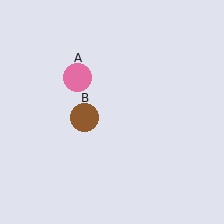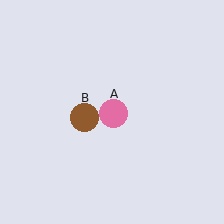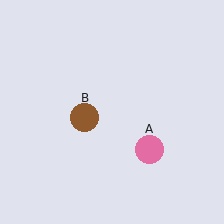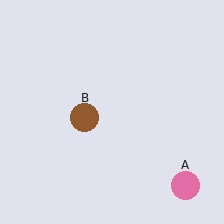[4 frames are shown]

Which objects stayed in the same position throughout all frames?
Brown circle (object B) remained stationary.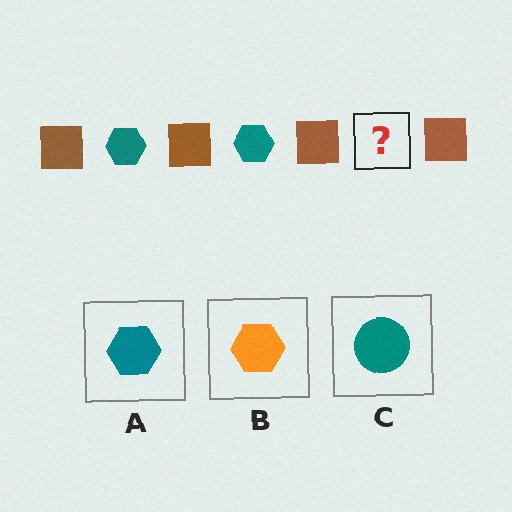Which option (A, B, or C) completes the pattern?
A.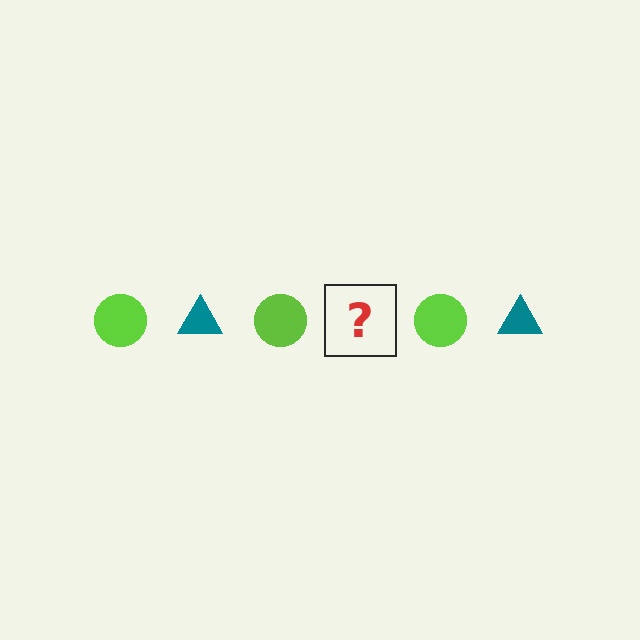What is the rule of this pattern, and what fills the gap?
The rule is that the pattern alternates between lime circle and teal triangle. The gap should be filled with a teal triangle.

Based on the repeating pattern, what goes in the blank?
The blank should be a teal triangle.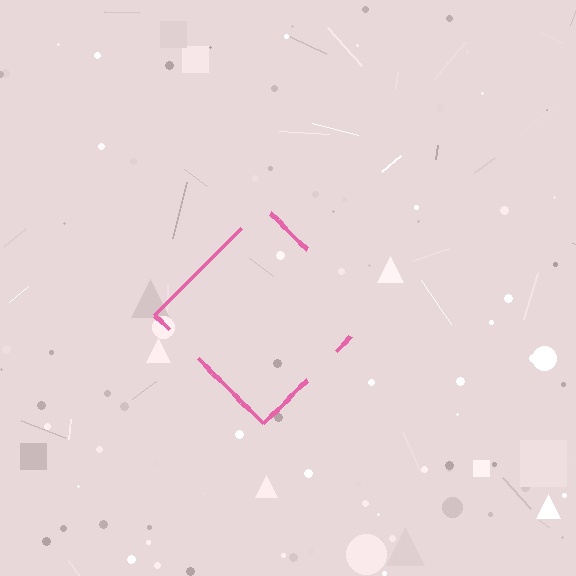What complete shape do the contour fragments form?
The contour fragments form a diamond.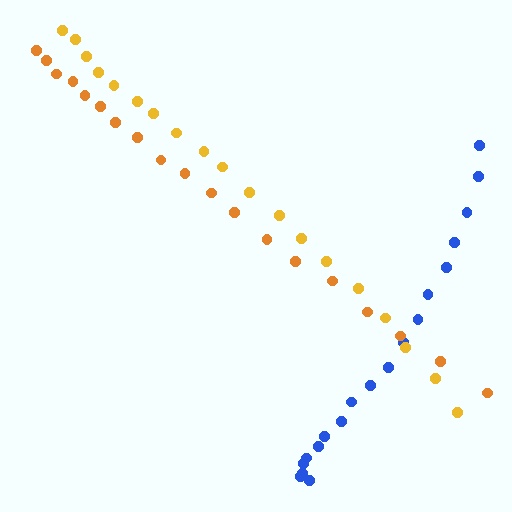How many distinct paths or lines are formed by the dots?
There are 3 distinct paths.